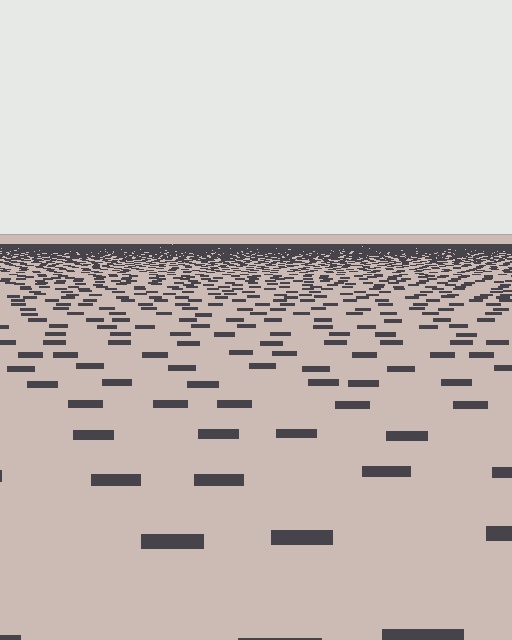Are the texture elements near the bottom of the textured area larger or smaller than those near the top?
Larger. Near the bottom, elements are closer to the viewer and appear at a bigger on-screen size.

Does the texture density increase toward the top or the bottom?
Density increases toward the top.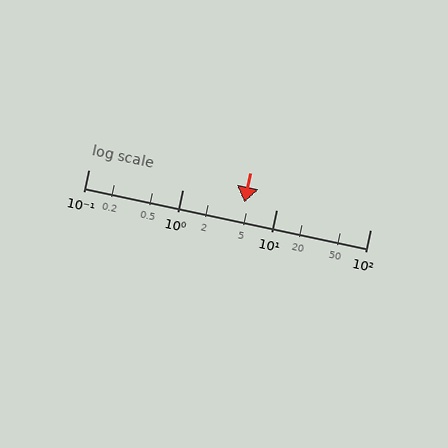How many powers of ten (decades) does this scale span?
The scale spans 3 decades, from 0.1 to 100.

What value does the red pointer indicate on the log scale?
The pointer indicates approximately 4.6.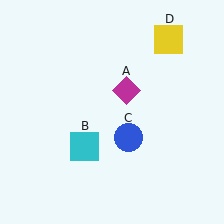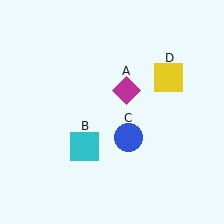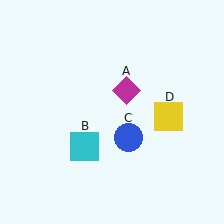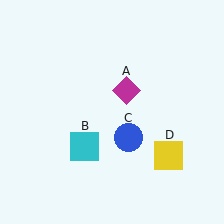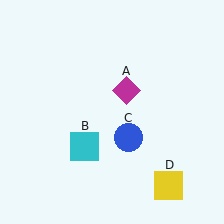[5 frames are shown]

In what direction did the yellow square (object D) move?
The yellow square (object D) moved down.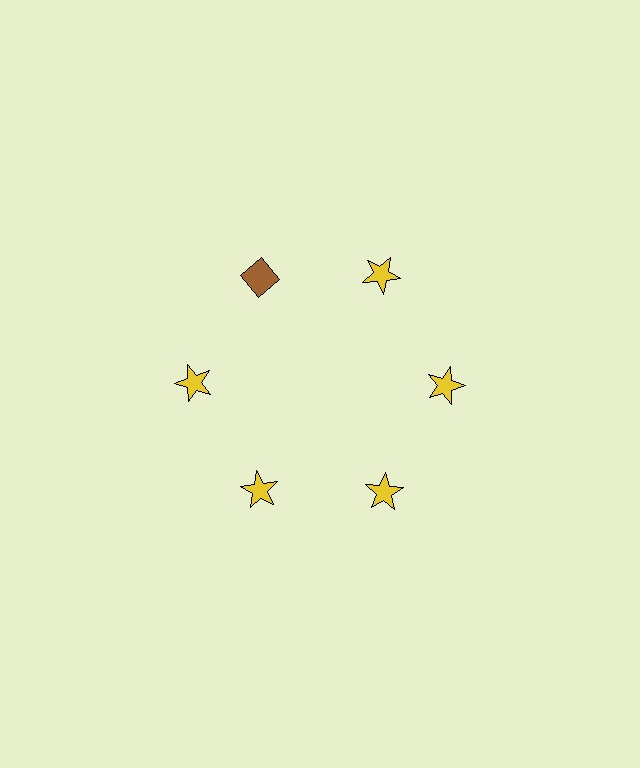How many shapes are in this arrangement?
There are 6 shapes arranged in a ring pattern.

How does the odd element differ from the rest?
It differs in both color (brown instead of yellow) and shape (diamond instead of star).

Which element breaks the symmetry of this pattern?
The brown diamond at roughly the 11 o'clock position breaks the symmetry. All other shapes are yellow stars.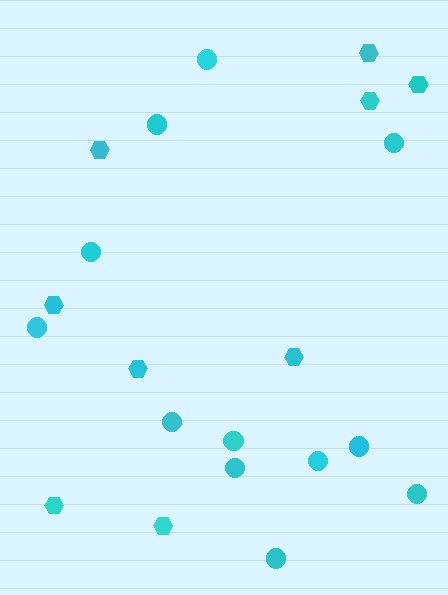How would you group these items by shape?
There are 2 groups: one group of circles (12) and one group of hexagons (9).